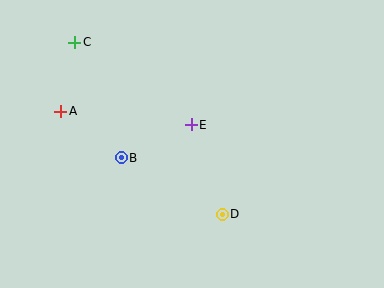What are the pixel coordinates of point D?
Point D is at (222, 214).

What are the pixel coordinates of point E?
Point E is at (191, 125).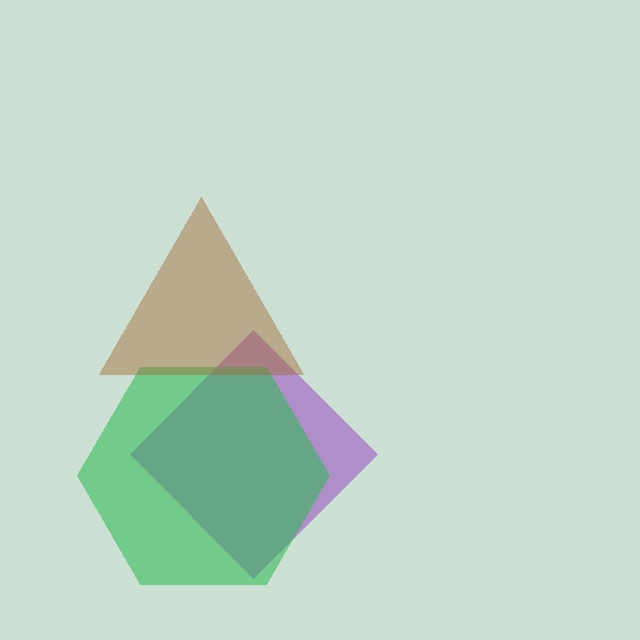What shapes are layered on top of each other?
The layered shapes are: a purple diamond, a green hexagon, a brown triangle.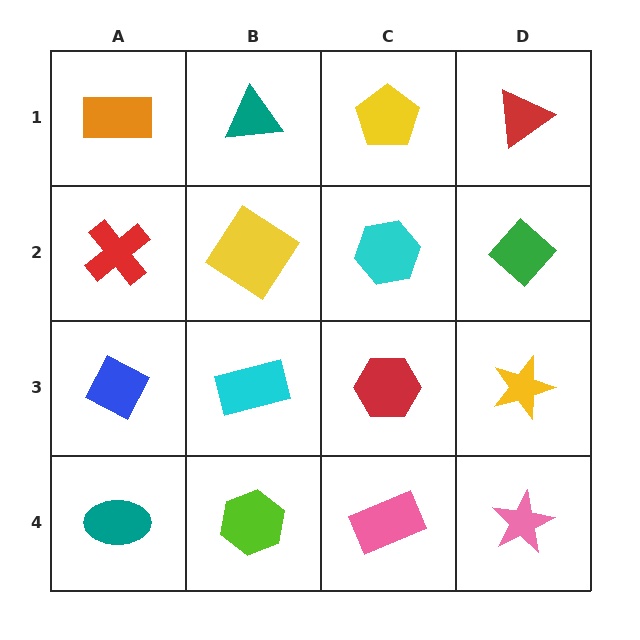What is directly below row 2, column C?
A red hexagon.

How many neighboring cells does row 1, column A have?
2.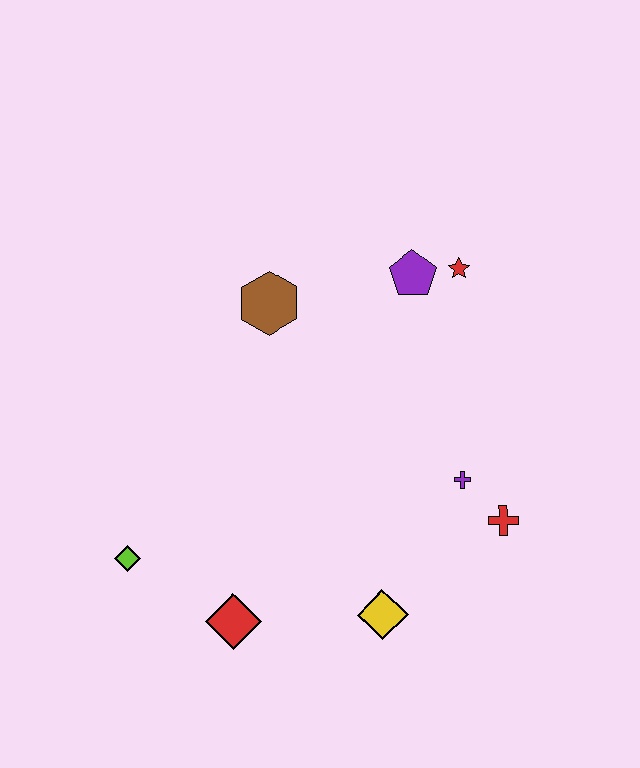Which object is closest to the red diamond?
The lime diamond is closest to the red diamond.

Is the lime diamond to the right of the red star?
No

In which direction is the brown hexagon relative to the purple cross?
The brown hexagon is to the left of the purple cross.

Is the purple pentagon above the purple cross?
Yes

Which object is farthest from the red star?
The lime diamond is farthest from the red star.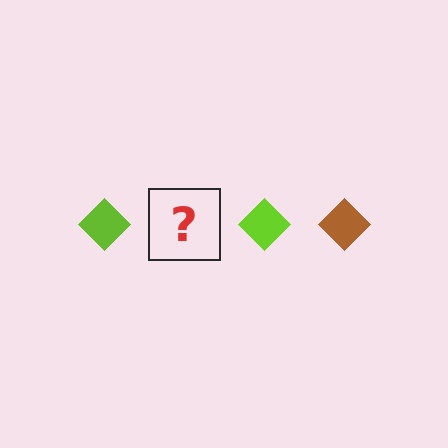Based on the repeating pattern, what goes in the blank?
The blank should be a brown diamond.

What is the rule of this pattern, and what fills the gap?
The rule is that the pattern cycles through lime, brown diamonds. The gap should be filled with a brown diamond.